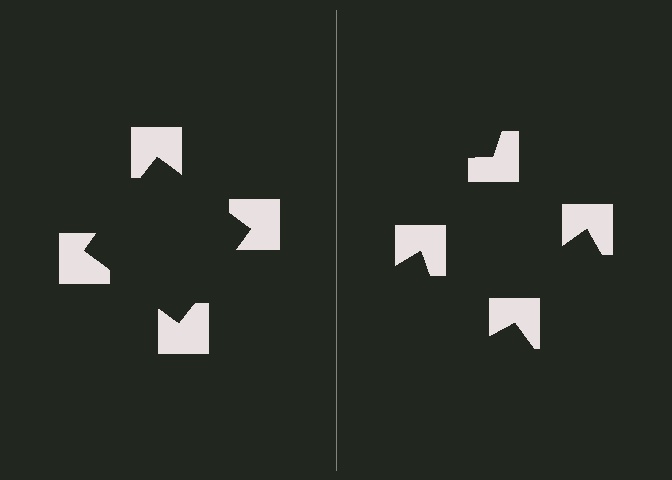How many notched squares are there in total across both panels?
8 — 4 on each side.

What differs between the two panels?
The notched squares are positioned identically on both sides; only the wedge orientations differ. On the left they align to a square; on the right they are misaligned.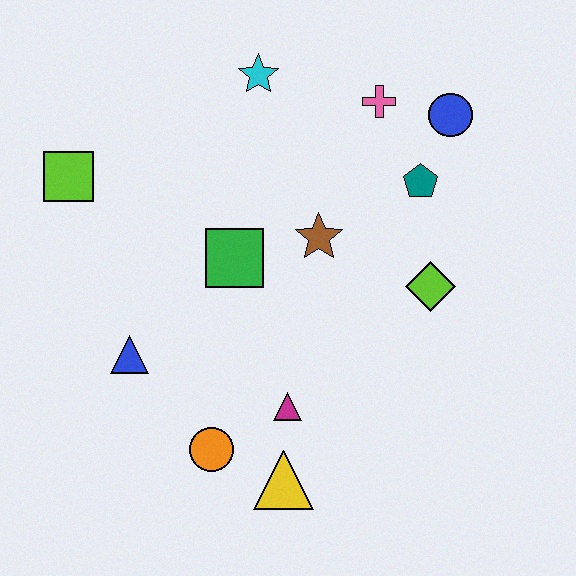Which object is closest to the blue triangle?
The orange circle is closest to the blue triangle.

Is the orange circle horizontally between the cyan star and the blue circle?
No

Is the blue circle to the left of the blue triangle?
No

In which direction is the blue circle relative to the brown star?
The blue circle is to the right of the brown star.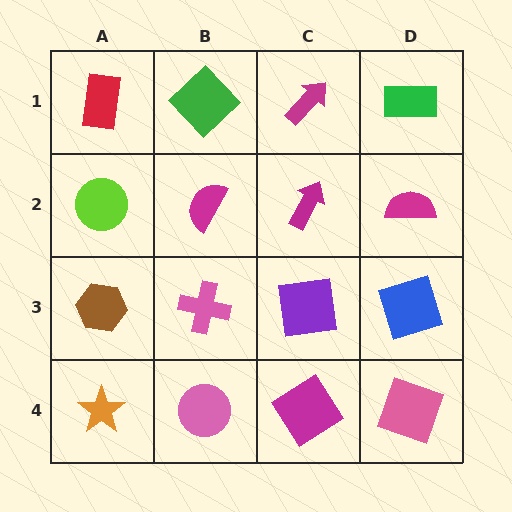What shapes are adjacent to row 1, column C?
A magenta arrow (row 2, column C), a green diamond (row 1, column B), a green rectangle (row 1, column D).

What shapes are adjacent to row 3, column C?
A magenta arrow (row 2, column C), a magenta diamond (row 4, column C), a pink cross (row 3, column B), a blue square (row 3, column D).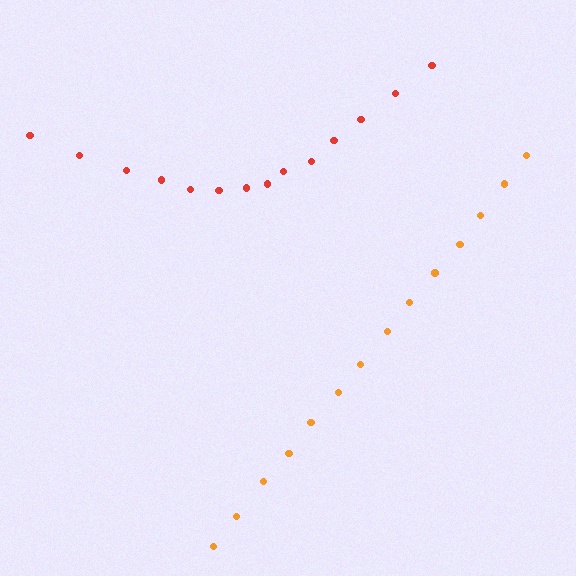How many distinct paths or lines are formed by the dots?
There are 2 distinct paths.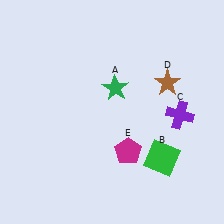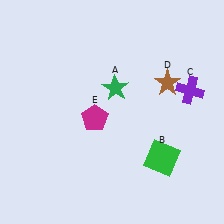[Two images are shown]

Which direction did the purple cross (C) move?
The purple cross (C) moved up.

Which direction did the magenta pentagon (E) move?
The magenta pentagon (E) moved left.